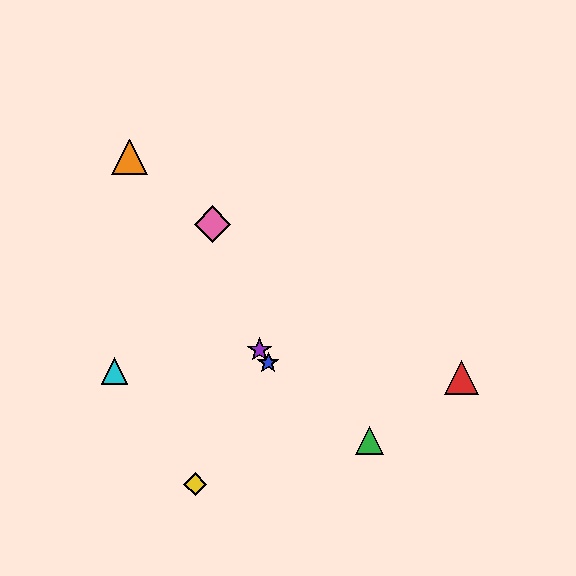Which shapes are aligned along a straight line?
The blue star, the purple star, the orange triangle are aligned along a straight line.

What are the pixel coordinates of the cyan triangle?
The cyan triangle is at (114, 371).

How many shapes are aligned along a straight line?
3 shapes (the blue star, the purple star, the orange triangle) are aligned along a straight line.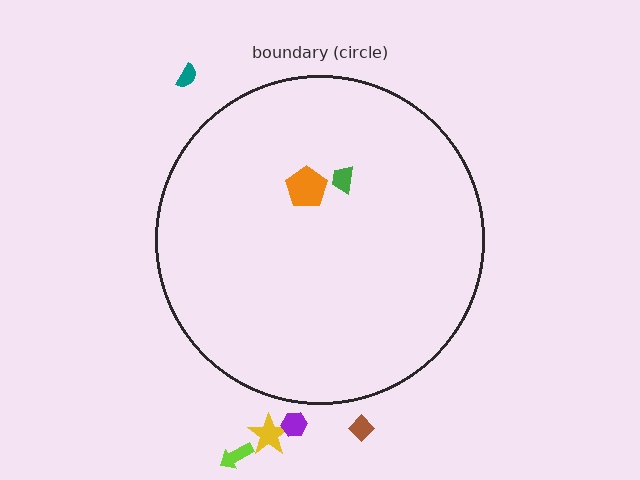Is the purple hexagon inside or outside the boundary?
Outside.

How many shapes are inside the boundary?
2 inside, 5 outside.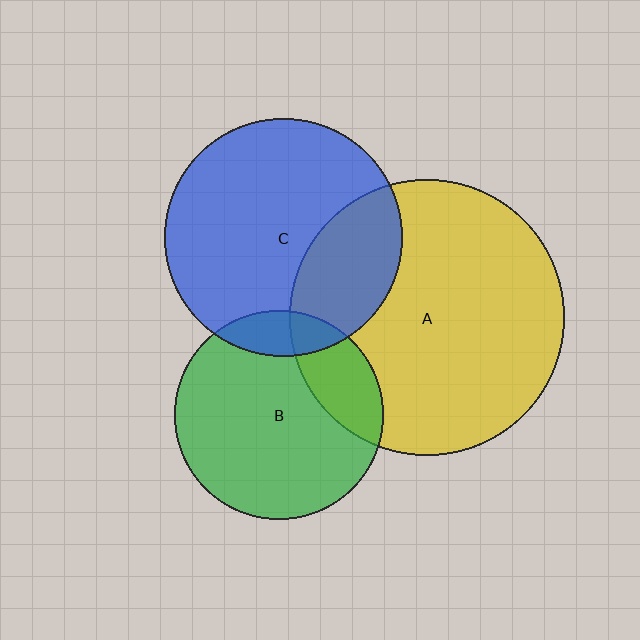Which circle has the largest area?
Circle A (yellow).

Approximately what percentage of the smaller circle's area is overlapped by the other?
Approximately 20%.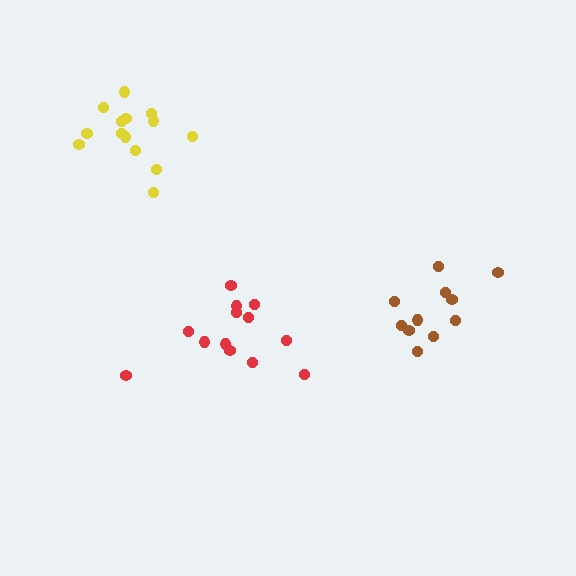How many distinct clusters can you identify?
There are 3 distinct clusters.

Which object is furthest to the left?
The yellow cluster is leftmost.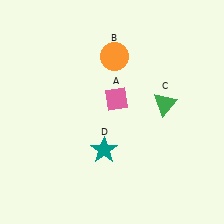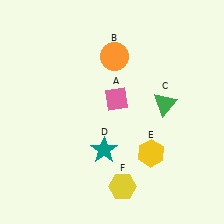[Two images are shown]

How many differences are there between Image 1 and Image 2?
There are 2 differences between the two images.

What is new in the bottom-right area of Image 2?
A yellow hexagon (F) was added in the bottom-right area of Image 2.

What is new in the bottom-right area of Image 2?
A yellow hexagon (E) was added in the bottom-right area of Image 2.